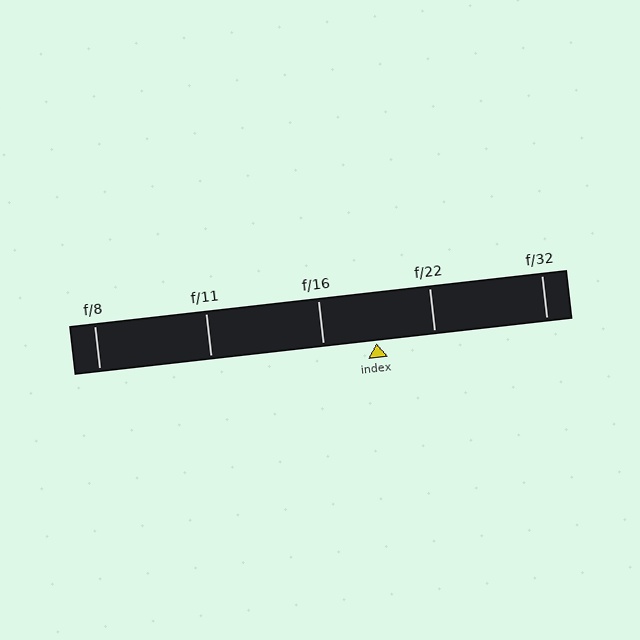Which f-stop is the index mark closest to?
The index mark is closest to f/16.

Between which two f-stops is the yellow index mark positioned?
The index mark is between f/16 and f/22.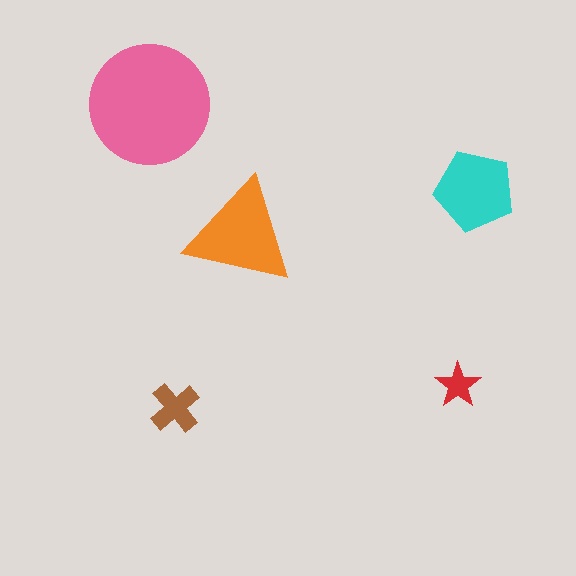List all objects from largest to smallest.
The pink circle, the orange triangle, the cyan pentagon, the brown cross, the red star.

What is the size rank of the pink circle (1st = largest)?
1st.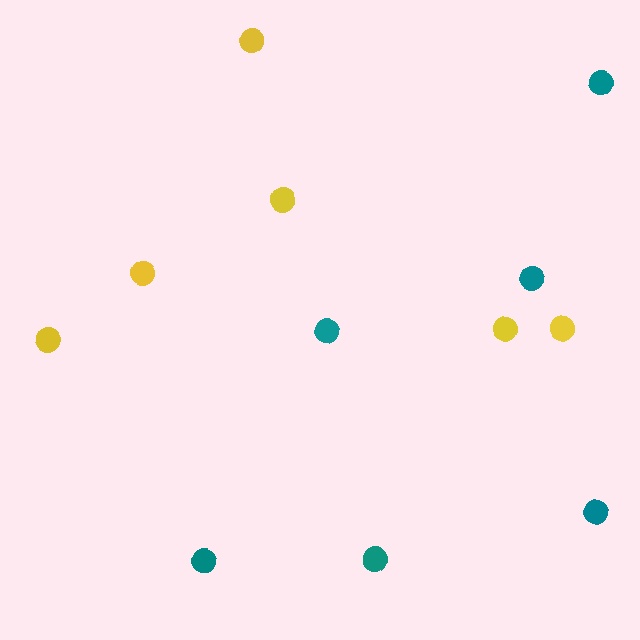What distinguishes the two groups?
There are 2 groups: one group of teal circles (6) and one group of yellow circles (6).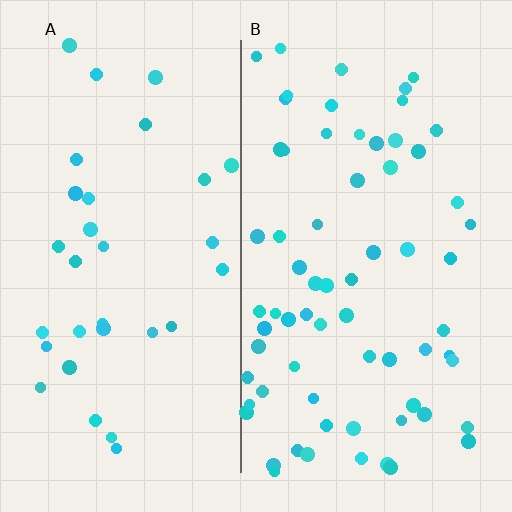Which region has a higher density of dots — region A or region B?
B (the right).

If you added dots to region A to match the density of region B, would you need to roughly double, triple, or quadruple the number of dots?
Approximately double.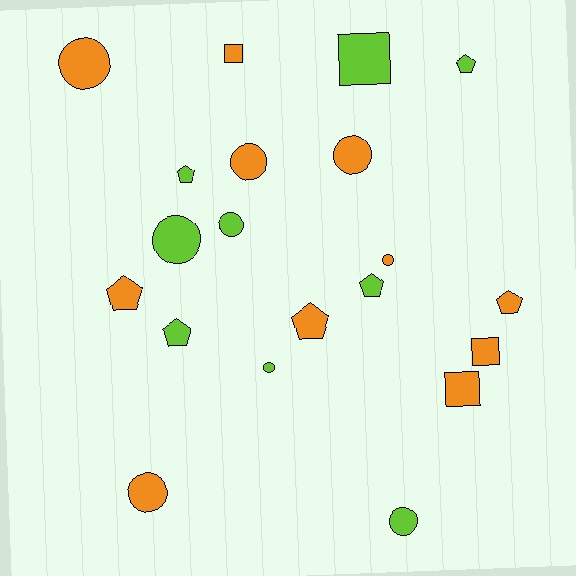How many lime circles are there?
There are 4 lime circles.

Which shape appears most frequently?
Circle, with 9 objects.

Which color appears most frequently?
Orange, with 11 objects.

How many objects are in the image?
There are 20 objects.